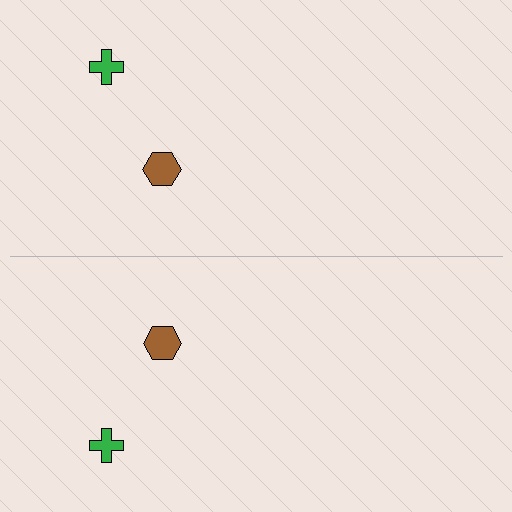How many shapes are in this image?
There are 4 shapes in this image.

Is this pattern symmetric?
Yes, this pattern has bilateral (reflection) symmetry.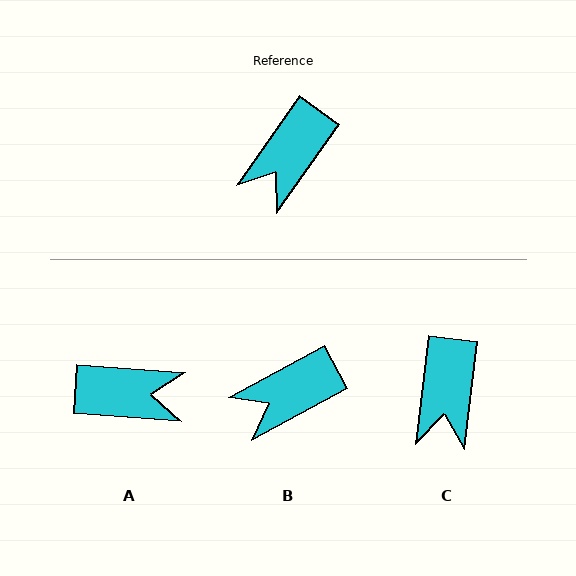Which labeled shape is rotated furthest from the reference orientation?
A, about 121 degrees away.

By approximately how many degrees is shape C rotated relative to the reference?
Approximately 28 degrees counter-clockwise.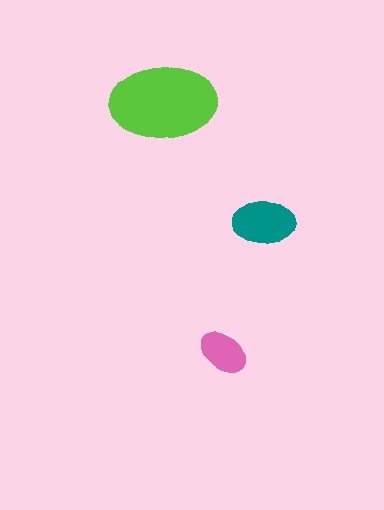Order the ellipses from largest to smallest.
the lime one, the teal one, the pink one.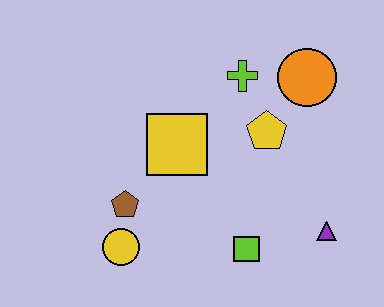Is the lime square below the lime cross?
Yes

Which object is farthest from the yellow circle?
The orange circle is farthest from the yellow circle.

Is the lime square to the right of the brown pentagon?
Yes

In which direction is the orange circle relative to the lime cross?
The orange circle is to the right of the lime cross.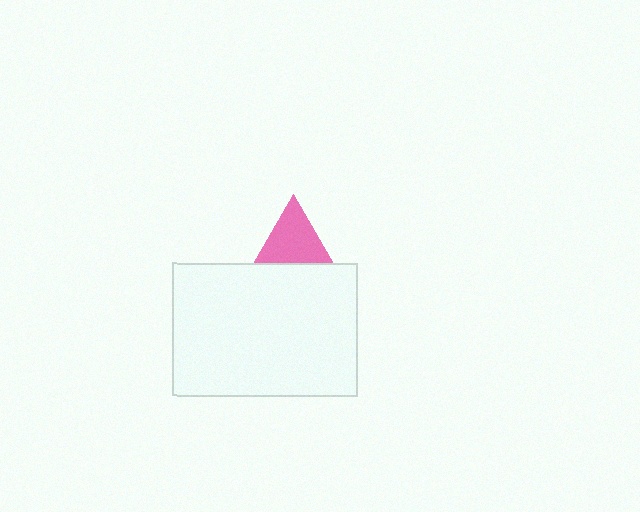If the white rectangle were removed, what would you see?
You would see the complete pink triangle.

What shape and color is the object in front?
The object in front is a white rectangle.